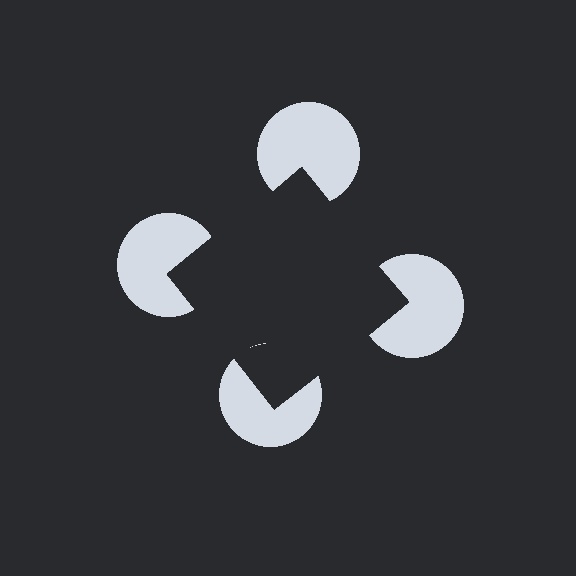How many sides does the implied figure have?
4 sides.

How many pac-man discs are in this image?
There are 4 — one at each vertex of the illusory square.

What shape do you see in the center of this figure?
An illusory square — its edges are inferred from the aligned wedge cuts in the pac-man discs, not physically drawn.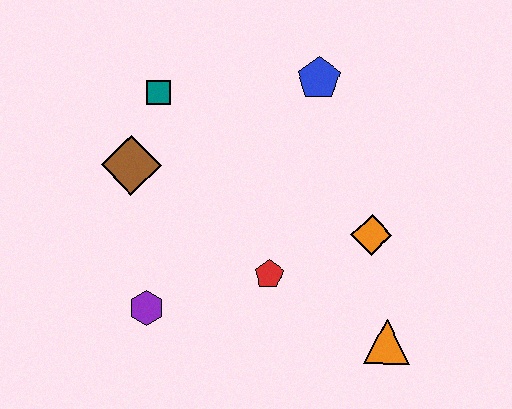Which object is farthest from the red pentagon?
The teal square is farthest from the red pentagon.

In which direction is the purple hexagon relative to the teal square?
The purple hexagon is below the teal square.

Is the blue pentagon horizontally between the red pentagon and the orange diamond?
Yes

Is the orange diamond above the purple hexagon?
Yes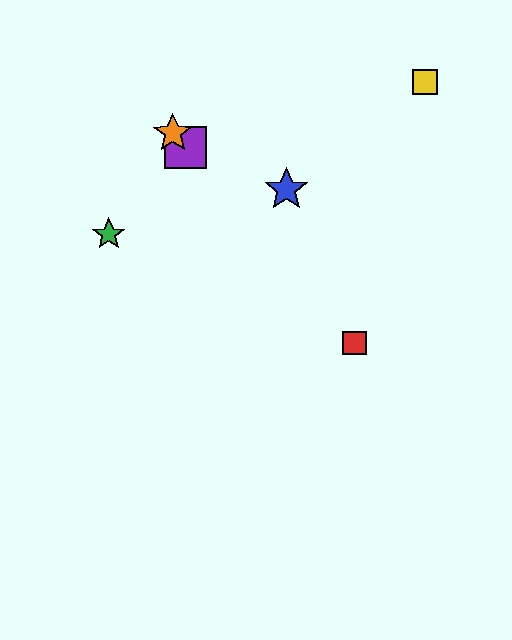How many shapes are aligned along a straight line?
3 shapes (the red square, the purple square, the orange star) are aligned along a straight line.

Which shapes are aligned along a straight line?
The red square, the purple square, the orange star are aligned along a straight line.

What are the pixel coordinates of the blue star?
The blue star is at (286, 189).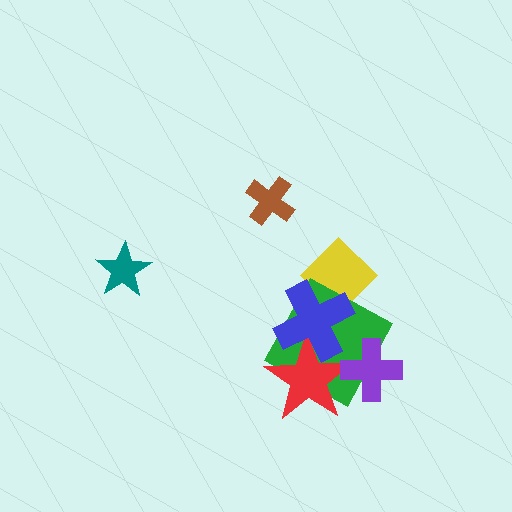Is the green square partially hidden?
Yes, it is partially covered by another shape.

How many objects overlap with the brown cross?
0 objects overlap with the brown cross.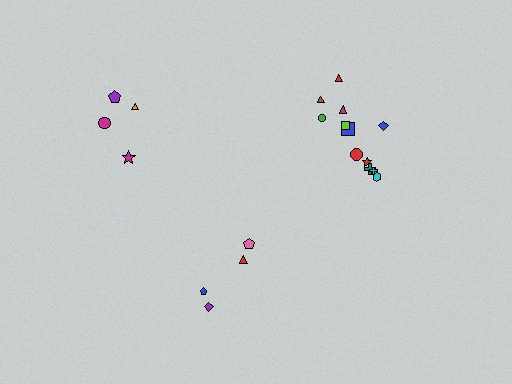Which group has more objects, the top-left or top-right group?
The top-right group.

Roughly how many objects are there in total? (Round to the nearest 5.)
Roughly 20 objects in total.